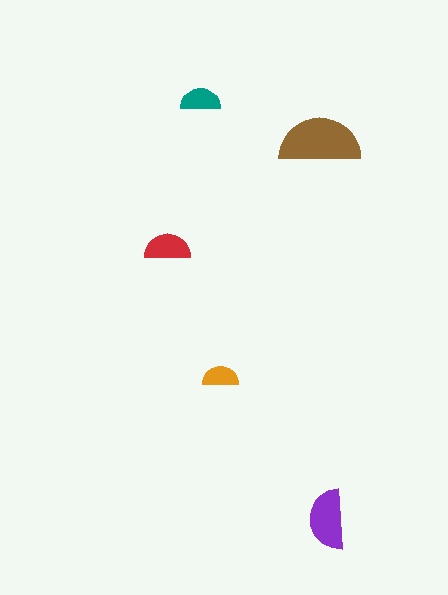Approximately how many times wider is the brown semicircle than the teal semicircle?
About 2 times wider.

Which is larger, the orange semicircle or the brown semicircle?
The brown one.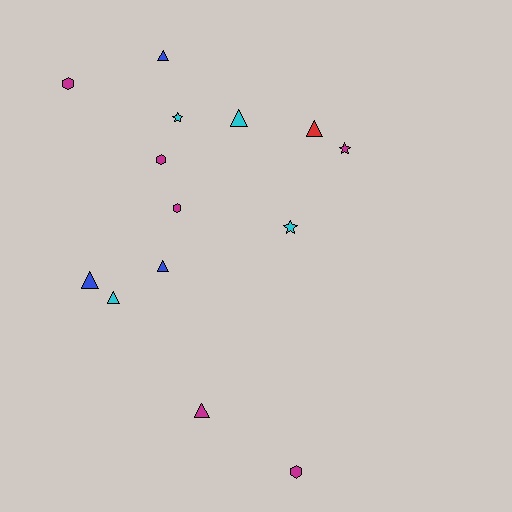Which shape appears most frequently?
Triangle, with 7 objects.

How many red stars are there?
There are no red stars.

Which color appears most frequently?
Magenta, with 6 objects.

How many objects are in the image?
There are 14 objects.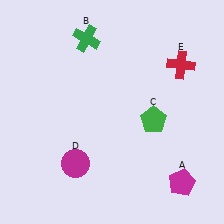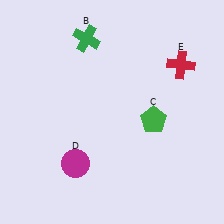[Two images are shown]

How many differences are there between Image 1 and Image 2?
There is 1 difference between the two images.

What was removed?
The magenta pentagon (A) was removed in Image 2.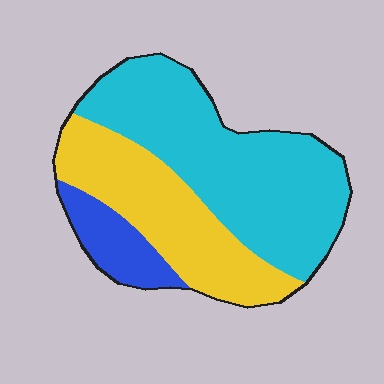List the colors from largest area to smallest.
From largest to smallest: cyan, yellow, blue.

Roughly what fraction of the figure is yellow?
Yellow takes up about one third (1/3) of the figure.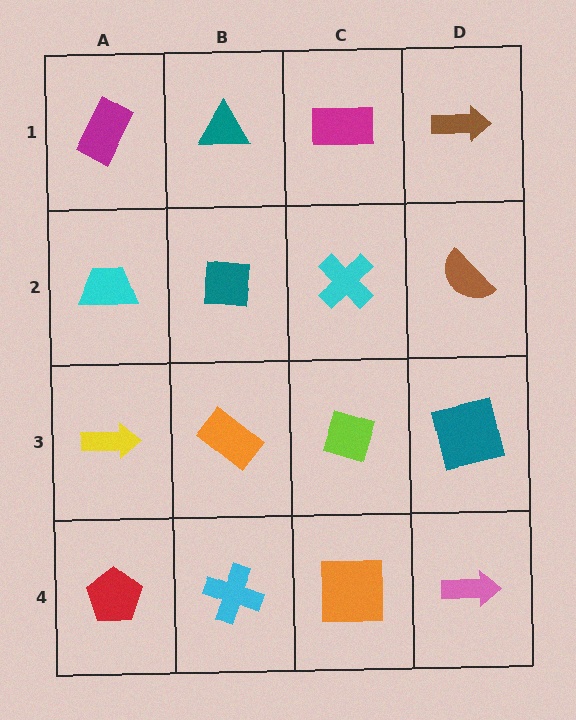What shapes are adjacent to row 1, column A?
A cyan trapezoid (row 2, column A), a teal triangle (row 1, column B).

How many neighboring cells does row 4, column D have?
2.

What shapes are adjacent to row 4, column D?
A teal square (row 3, column D), an orange square (row 4, column C).